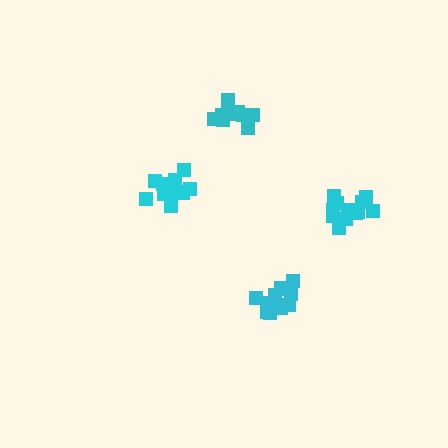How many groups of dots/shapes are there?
There are 4 groups.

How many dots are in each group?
Group 1: 12 dots, Group 2: 13 dots, Group 3: 13 dots, Group 4: 11 dots (49 total).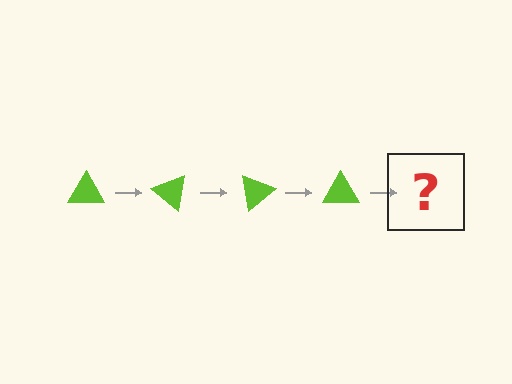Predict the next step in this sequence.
The next step is a lime triangle rotated 160 degrees.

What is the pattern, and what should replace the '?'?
The pattern is that the triangle rotates 40 degrees each step. The '?' should be a lime triangle rotated 160 degrees.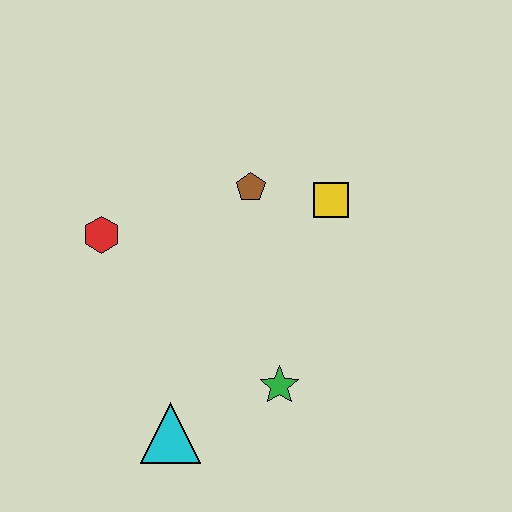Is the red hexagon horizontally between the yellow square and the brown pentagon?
No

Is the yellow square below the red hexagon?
No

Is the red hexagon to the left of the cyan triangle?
Yes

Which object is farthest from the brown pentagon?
The cyan triangle is farthest from the brown pentagon.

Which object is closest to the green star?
The cyan triangle is closest to the green star.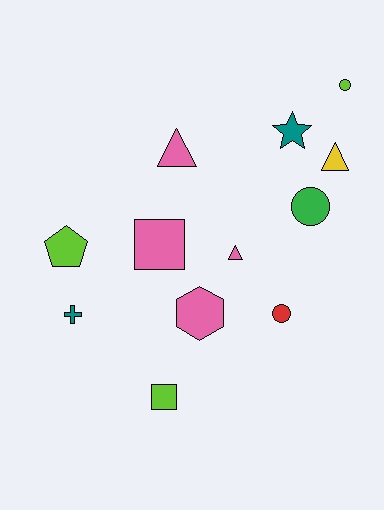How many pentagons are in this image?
There is 1 pentagon.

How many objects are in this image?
There are 12 objects.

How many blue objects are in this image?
There are no blue objects.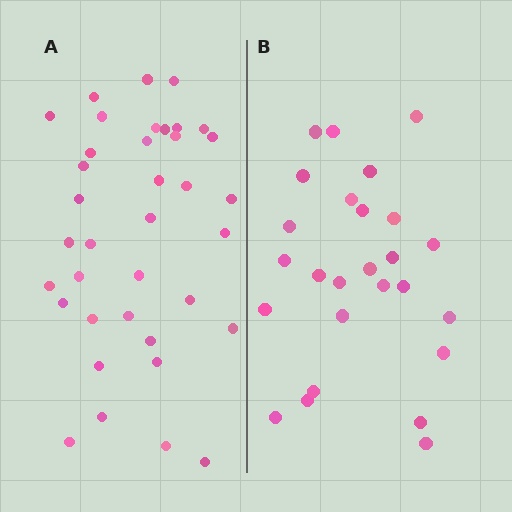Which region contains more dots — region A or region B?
Region A (the left region) has more dots.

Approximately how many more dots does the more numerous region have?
Region A has roughly 12 or so more dots than region B.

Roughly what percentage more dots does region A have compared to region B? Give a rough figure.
About 40% more.